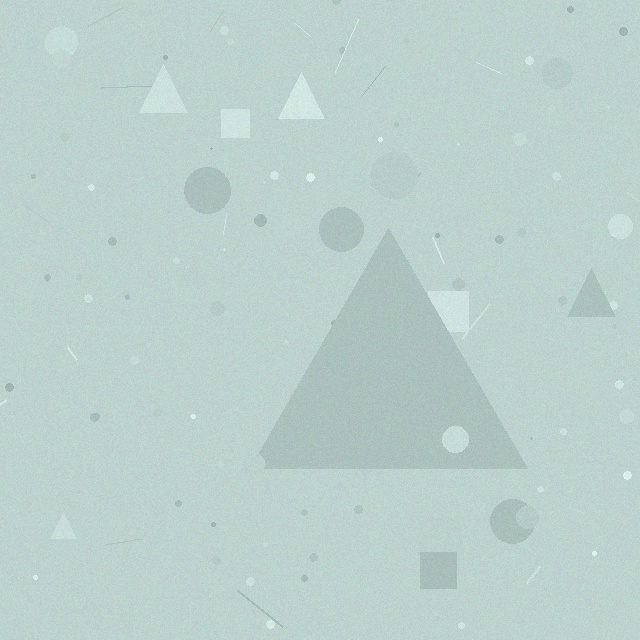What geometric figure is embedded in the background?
A triangle is embedded in the background.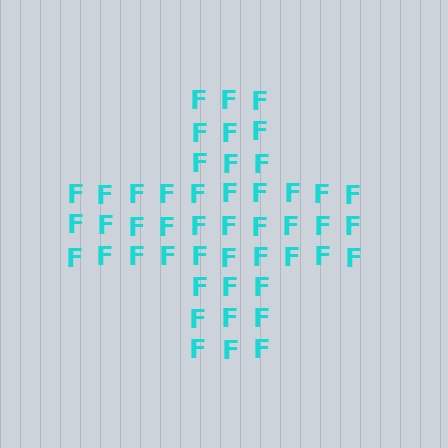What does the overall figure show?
The overall figure shows a cross.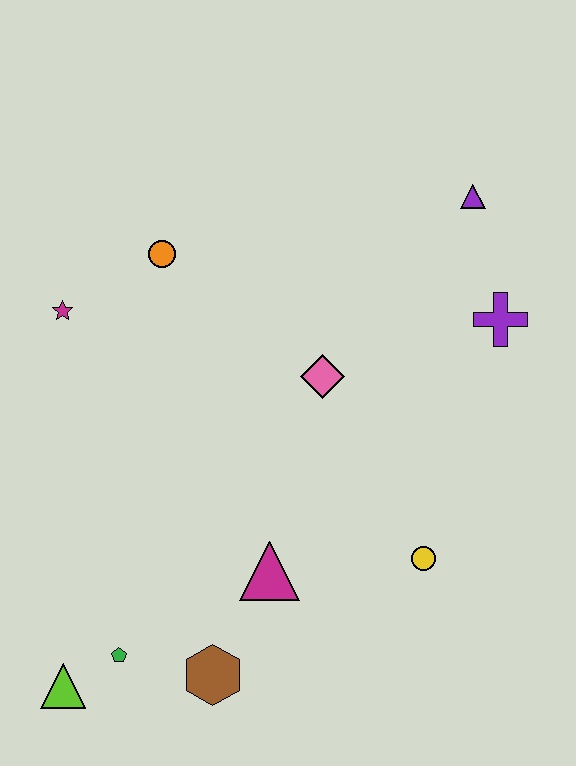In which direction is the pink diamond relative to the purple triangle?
The pink diamond is below the purple triangle.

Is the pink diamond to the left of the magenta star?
No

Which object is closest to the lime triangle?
The green pentagon is closest to the lime triangle.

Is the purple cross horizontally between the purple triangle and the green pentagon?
No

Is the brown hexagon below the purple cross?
Yes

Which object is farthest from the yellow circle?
The magenta star is farthest from the yellow circle.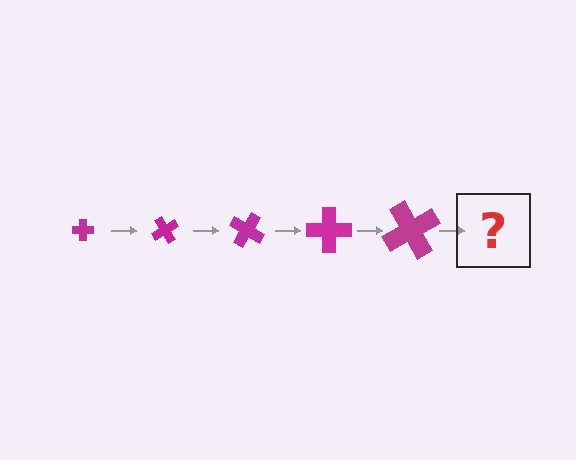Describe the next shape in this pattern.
It should be a cross, larger than the previous one and rotated 300 degrees from the start.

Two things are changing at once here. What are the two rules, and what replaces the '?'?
The two rules are that the cross grows larger each step and it rotates 60 degrees each step. The '?' should be a cross, larger than the previous one and rotated 300 degrees from the start.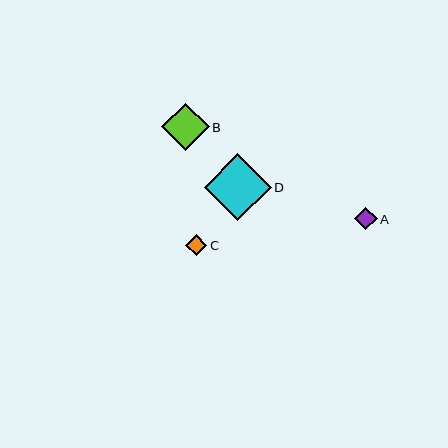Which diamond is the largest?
Diamond D is the largest with a size of approximately 67 pixels.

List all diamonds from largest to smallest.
From largest to smallest: D, B, A, C.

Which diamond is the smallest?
Diamond C is the smallest with a size of approximately 21 pixels.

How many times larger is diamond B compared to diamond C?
Diamond B is approximately 2.2 times the size of diamond C.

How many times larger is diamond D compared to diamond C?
Diamond D is approximately 3.1 times the size of diamond C.